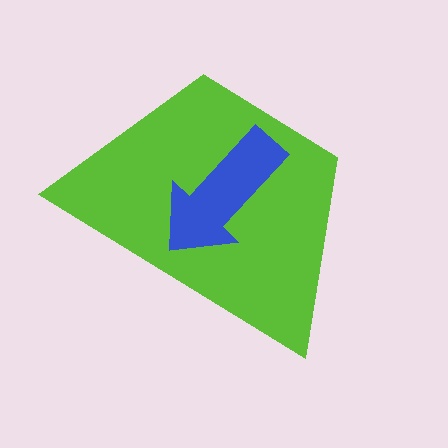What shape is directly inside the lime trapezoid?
The blue arrow.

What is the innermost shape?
The blue arrow.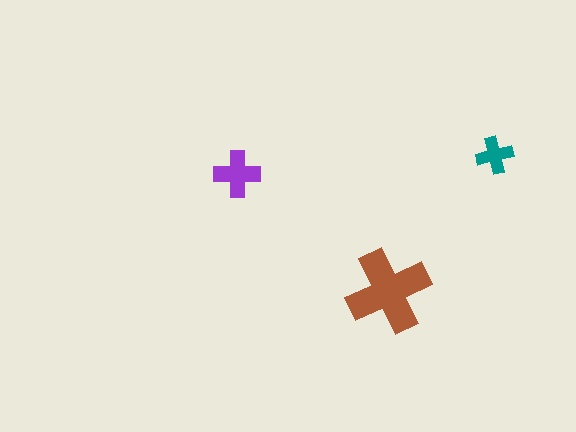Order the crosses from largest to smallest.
the brown one, the purple one, the teal one.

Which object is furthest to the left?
The purple cross is leftmost.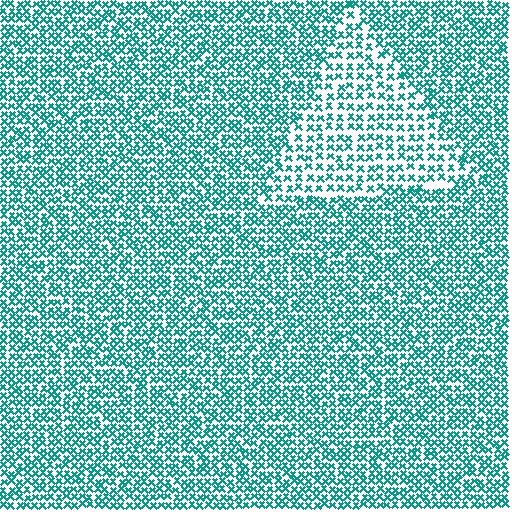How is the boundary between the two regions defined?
The boundary is defined by a change in element density (approximately 1.7x ratio). All elements are the same color, size, and shape.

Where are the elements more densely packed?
The elements are more densely packed outside the triangle boundary.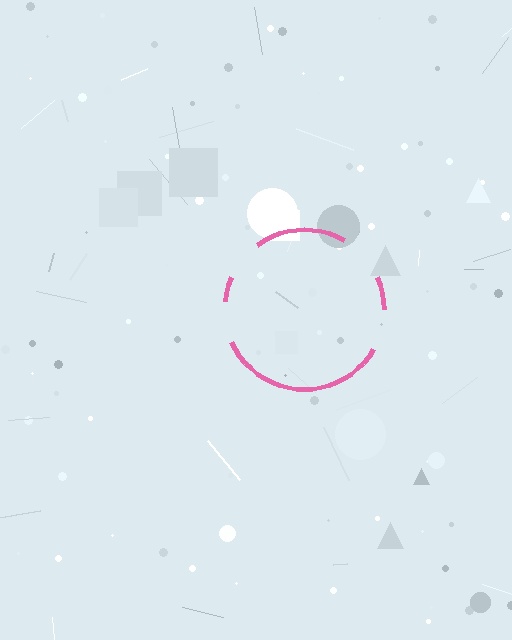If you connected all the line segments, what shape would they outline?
They would outline a circle.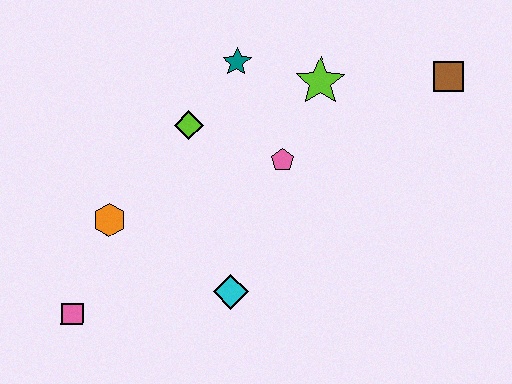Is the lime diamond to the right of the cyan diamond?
No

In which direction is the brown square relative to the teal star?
The brown square is to the right of the teal star.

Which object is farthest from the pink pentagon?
The pink square is farthest from the pink pentagon.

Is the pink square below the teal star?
Yes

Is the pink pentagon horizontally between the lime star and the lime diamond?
Yes